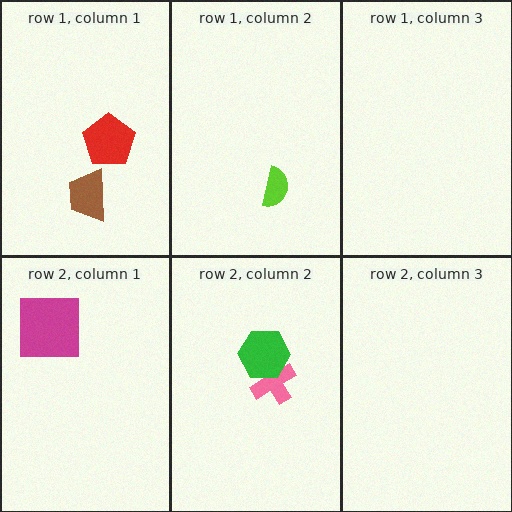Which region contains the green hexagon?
The row 2, column 2 region.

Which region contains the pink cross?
The row 2, column 2 region.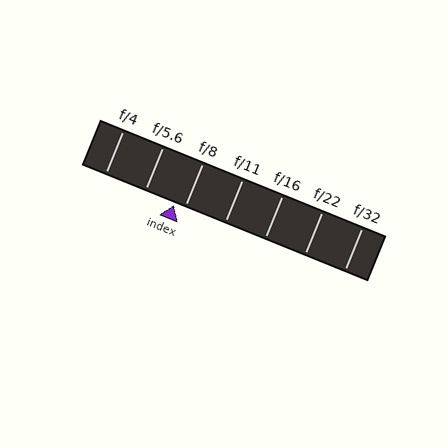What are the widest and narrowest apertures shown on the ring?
The widest aperture shown is f/4 and the narrowest is f/32.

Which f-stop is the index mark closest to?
The index mark is closest to f/8.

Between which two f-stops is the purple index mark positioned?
The index mark is between f/5.6 and f/8.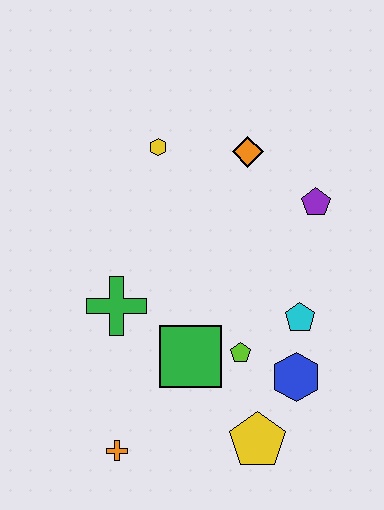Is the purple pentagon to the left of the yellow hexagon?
No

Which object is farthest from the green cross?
The purple pentagon is farthest from the green cross.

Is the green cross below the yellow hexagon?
Yes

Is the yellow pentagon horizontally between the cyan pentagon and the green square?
Yes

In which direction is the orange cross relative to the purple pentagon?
The orange cross is below the purple pentagon.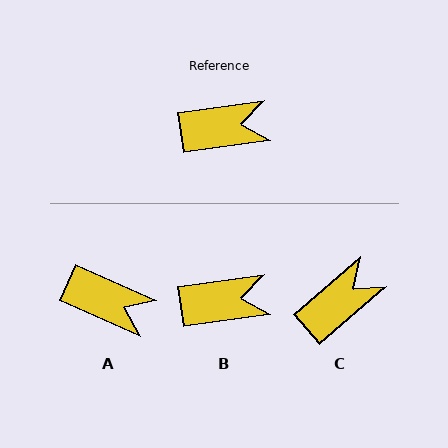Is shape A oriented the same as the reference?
No, it is off by about 32 degrees.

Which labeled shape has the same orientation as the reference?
B.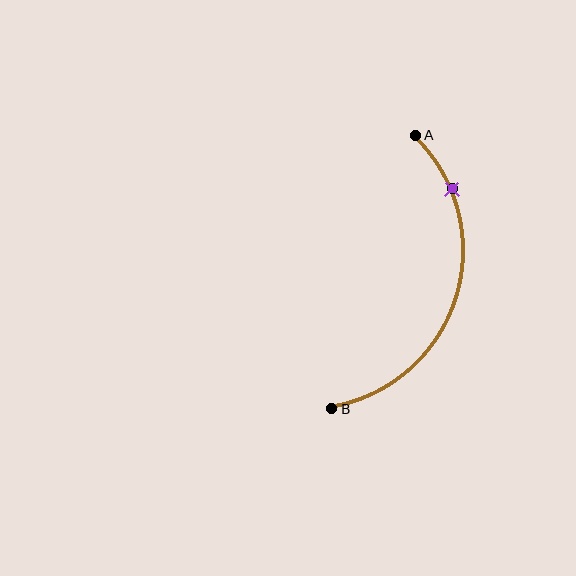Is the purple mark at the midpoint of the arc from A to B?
No. The purple mark lies on the arc but is closer to endpoint A. The arc midpoint would be at the point on the curve equidistant along the arc from both A and B.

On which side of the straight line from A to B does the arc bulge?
The arc bulges to the right of the straight line connecting A and B.